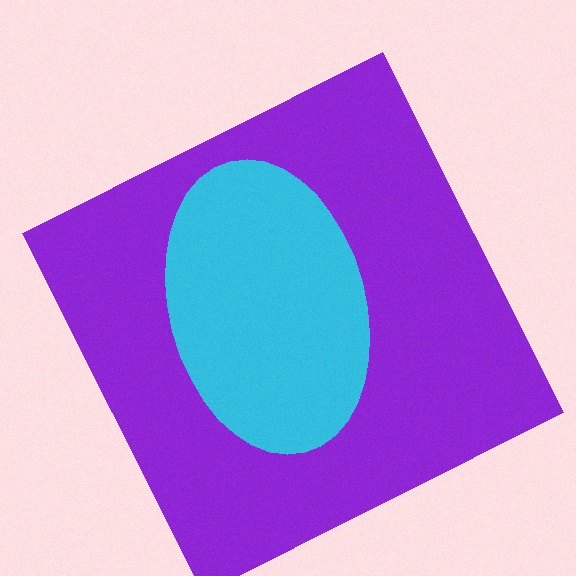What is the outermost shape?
The purple square.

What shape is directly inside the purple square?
The cyan ellipse.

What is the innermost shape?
The cyan ellipse.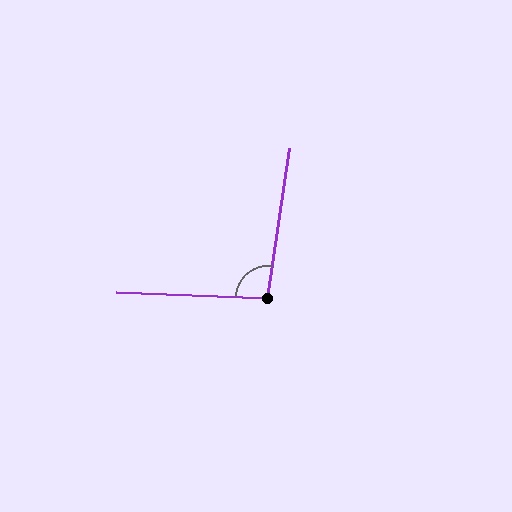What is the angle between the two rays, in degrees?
Approximately 96 degrees.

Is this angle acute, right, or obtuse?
It is obtuse.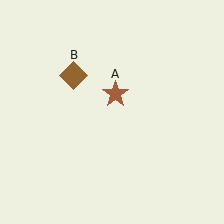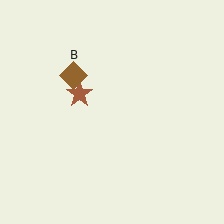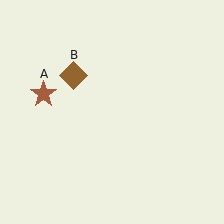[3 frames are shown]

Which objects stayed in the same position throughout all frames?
Brown diamond (object B) remained stationary.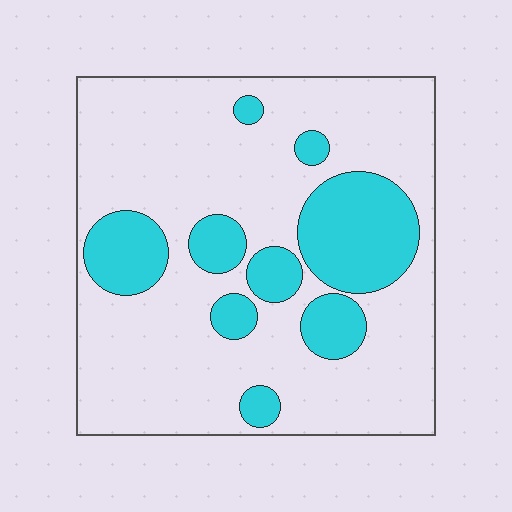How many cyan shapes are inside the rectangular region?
9.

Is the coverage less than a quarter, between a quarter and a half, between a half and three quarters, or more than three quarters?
Less than a quarter.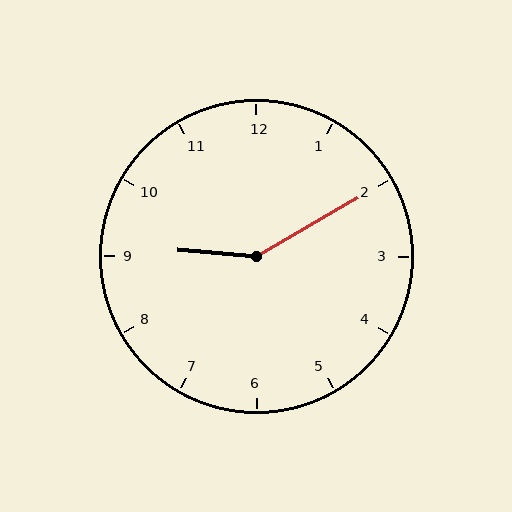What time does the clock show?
9:10.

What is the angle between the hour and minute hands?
Approximately 145 degrees.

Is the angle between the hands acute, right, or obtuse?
It is obtuse.